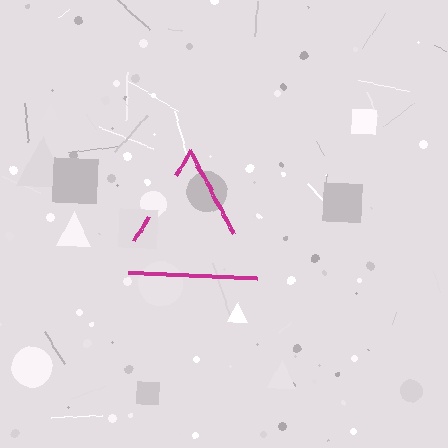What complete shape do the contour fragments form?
The contour fragments form a triangle.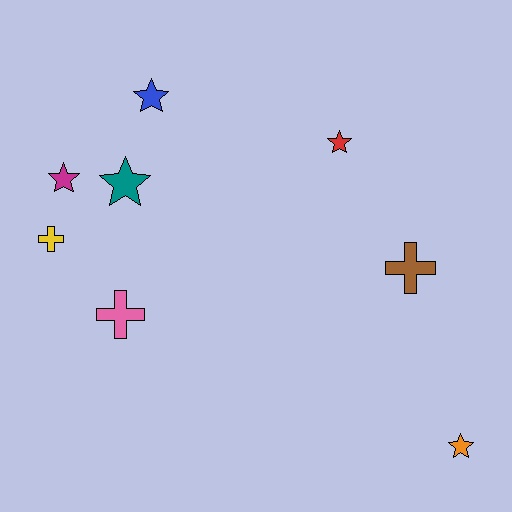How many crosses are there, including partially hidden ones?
There are 3 crosses.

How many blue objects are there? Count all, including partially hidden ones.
There is 1 blue object.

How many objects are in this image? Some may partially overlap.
There are 8 objects.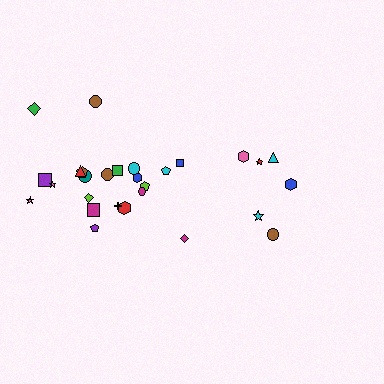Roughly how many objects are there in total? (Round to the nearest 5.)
Roughly 30 objects in total.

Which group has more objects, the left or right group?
The left group.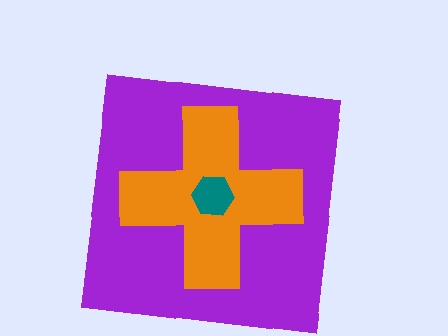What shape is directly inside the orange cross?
The teal hexagon.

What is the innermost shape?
The teal hexagon.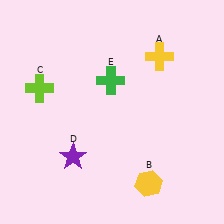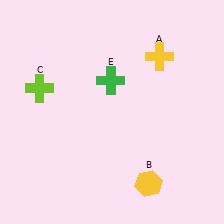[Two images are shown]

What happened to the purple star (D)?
The purple star (D) was removed in Image 2. It was in the bottom-left area of Image 1.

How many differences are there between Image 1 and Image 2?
There is 1 difference between the two images.